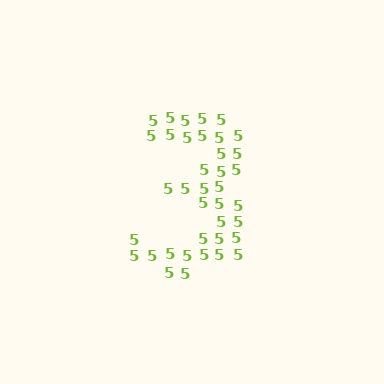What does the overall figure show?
The overall figure shows the digit 3.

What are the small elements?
The small elements are digit 5's.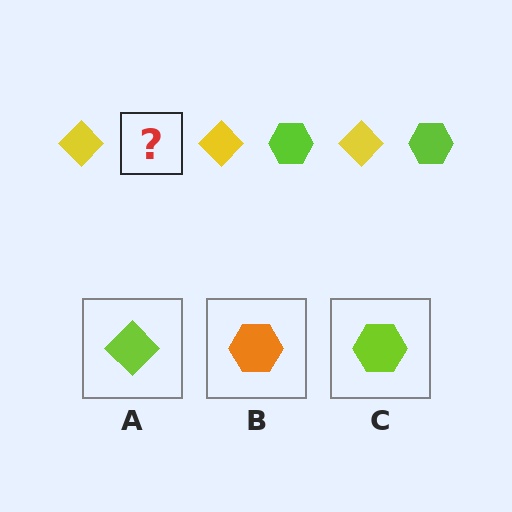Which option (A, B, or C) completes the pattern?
C.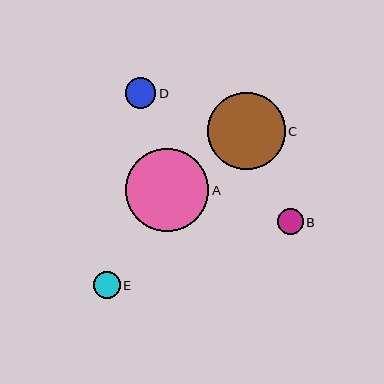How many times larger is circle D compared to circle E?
Circle D is approximately 1.1 times the size of circle E.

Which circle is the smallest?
Circle B is the smallest with a size of approximately 26 pixels.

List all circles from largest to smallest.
From largest to smallest: A, C, D, E, B.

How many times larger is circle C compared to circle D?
Circle C is approximately 2.5 times the size of circle D.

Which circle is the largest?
Circle A is the largest with a size of approximately 83 pixels.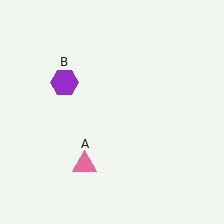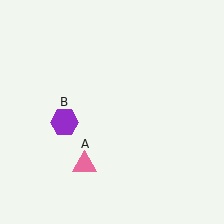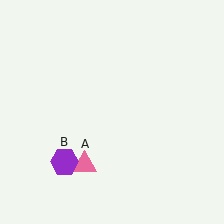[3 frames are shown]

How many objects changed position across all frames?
1 object changed position: purple hexagon (object B).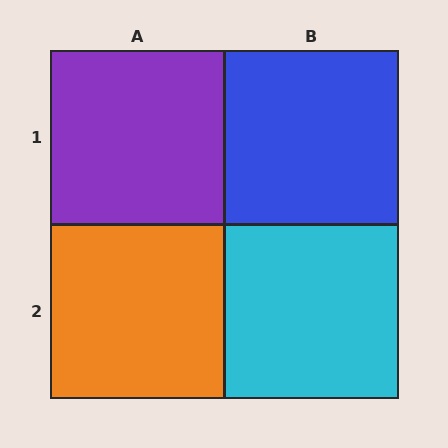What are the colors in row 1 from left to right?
Purple, blue.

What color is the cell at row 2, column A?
Orange.